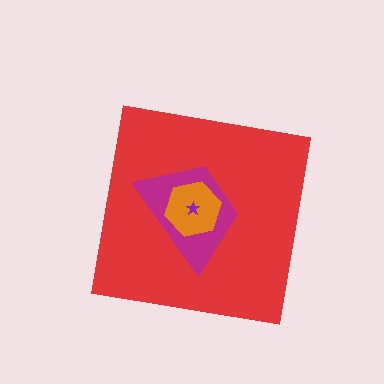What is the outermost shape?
The red square.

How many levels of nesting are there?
4.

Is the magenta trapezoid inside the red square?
Yes.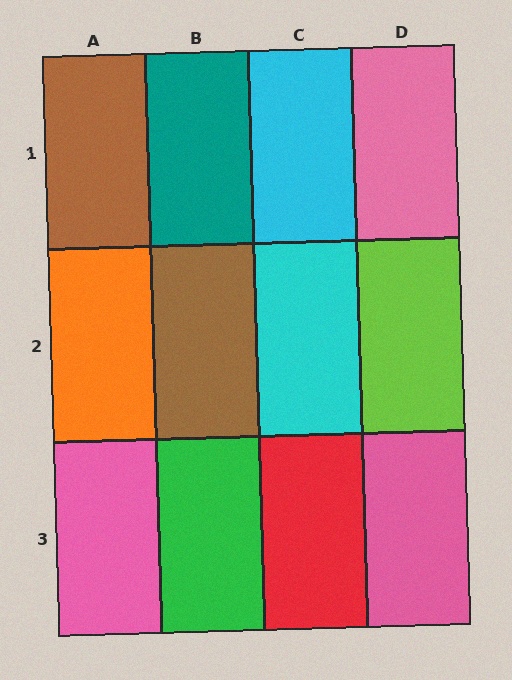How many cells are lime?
1 cell is lime.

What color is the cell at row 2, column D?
Lime.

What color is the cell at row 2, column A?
Orange.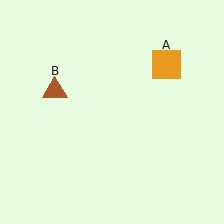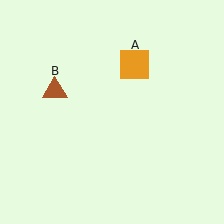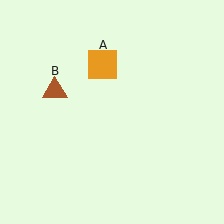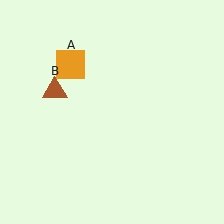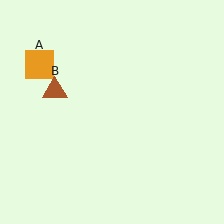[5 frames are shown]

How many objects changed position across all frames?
1 object changed position: orange square (object A).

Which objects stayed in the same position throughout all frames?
Brown triangle (object B) remained stationary.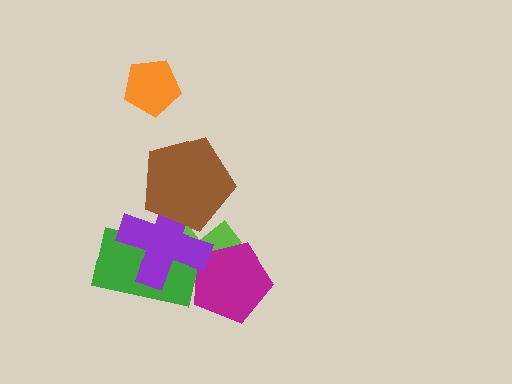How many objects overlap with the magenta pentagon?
2 objects overlap with the magenta pentagon.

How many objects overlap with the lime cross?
4 objects overlap with the lime cross.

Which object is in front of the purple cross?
The brown pentagon is in front of the purple cross.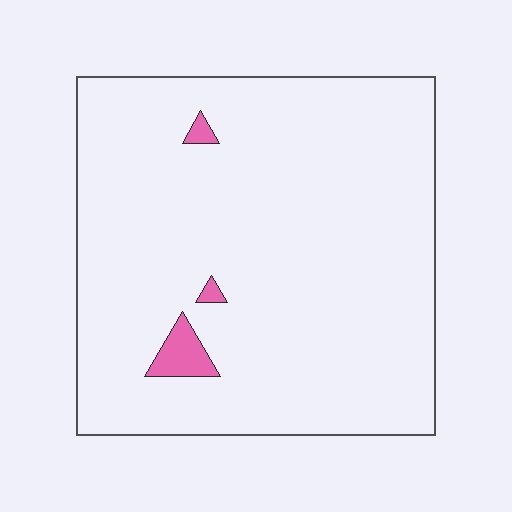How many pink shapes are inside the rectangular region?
3.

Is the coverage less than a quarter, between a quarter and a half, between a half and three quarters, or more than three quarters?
Less than a quarter.